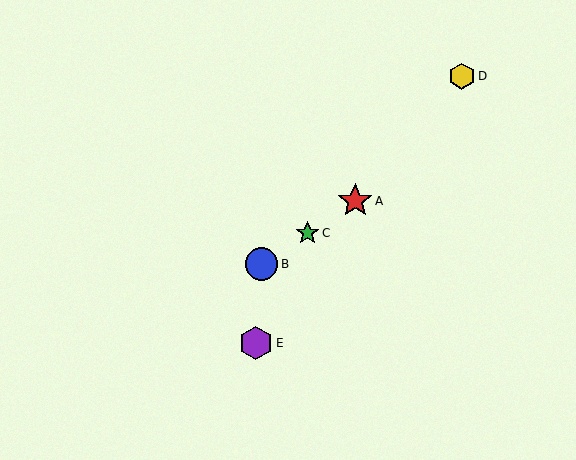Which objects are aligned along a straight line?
Objects A, B, C are aligned along a straight line.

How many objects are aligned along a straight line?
3 objects (A, B, C) are aligned along a straight line.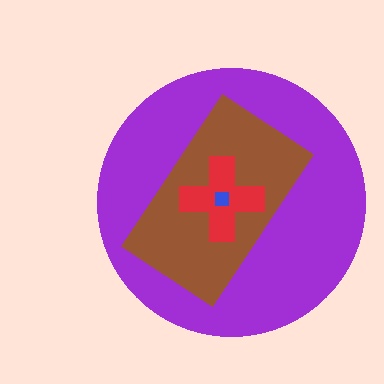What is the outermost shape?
The purple circle.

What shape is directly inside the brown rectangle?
The red cross.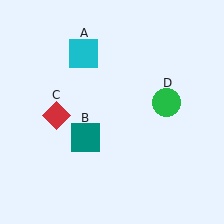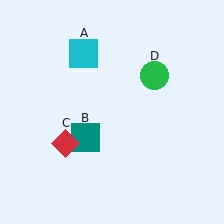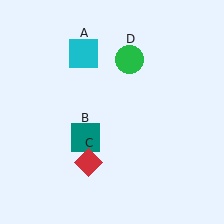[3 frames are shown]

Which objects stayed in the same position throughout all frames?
Cyan square (object A) and teal square (object B) remained stationary.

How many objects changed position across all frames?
2 objects changed position: red diamond (object C), green circle (object D).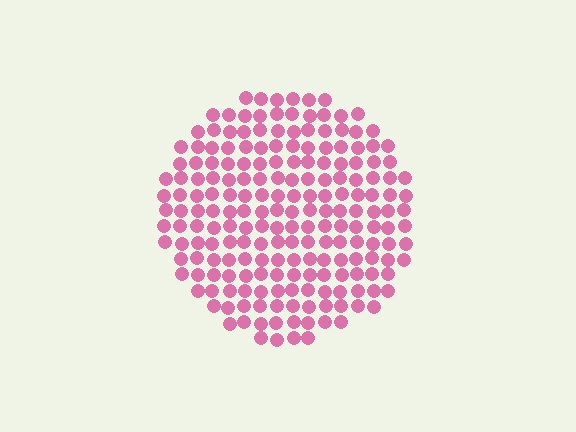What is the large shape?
The large shape is a circle.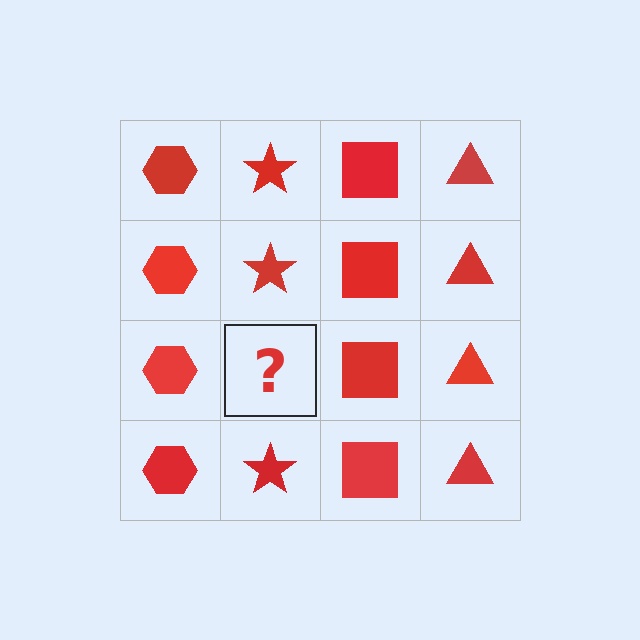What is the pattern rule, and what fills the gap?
The rule is that each column has a consistent shape. The gap should be filled with a red star.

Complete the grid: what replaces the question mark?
The question mark should be replaced with a red star.